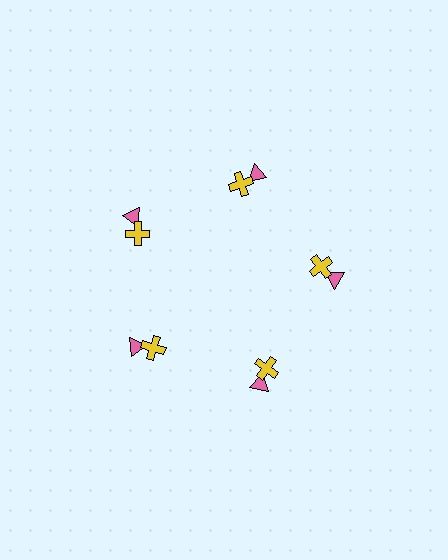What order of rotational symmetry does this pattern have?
This pattern has 5-fold rotational symmetry.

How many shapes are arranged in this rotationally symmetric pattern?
There are 10 shapes, arranged in 5 groups of 2.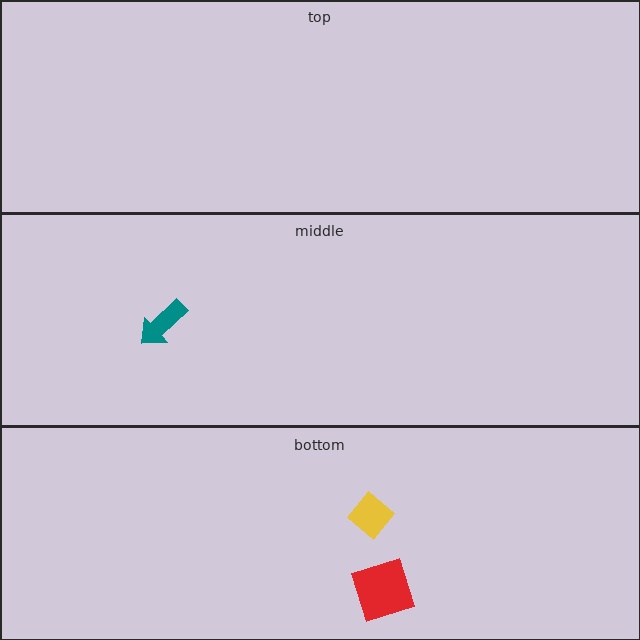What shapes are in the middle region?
The teal arrow.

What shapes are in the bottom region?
The yellow diamond, the red square.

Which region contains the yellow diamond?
The bottom region.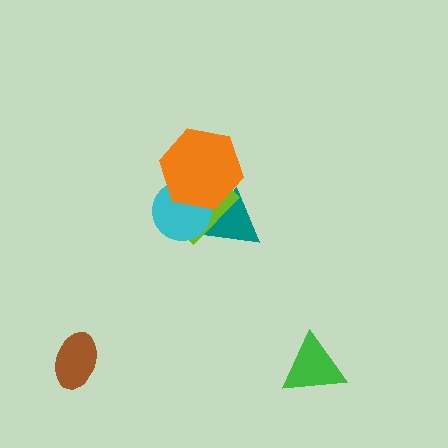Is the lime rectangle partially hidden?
Yes, it is partially covered by another shape.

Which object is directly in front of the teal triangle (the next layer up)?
The lime rectangle is directly in front of the teal triangle.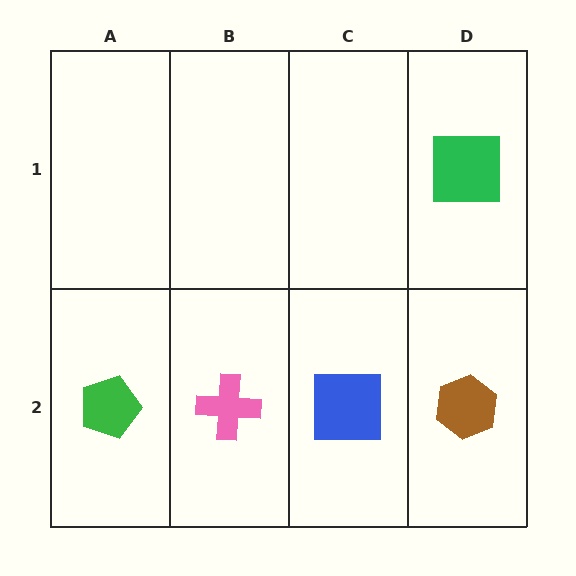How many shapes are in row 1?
1 shape.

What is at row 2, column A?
A green pentagon.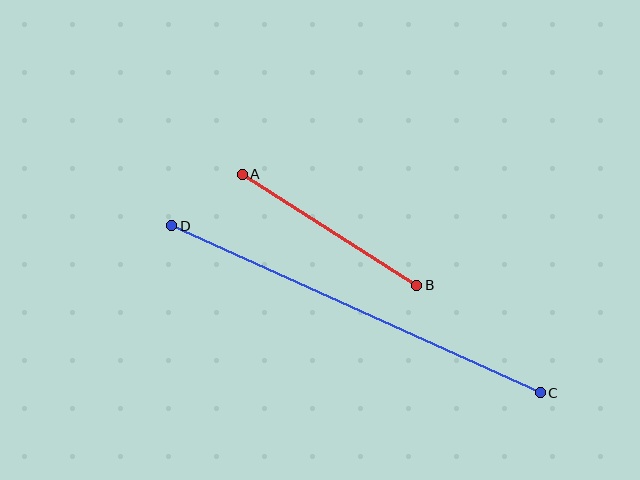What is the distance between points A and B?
The distance is approximately 207 pixels.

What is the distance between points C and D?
The distance is approximately 405 pixels.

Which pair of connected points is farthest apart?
Points C and D are farthest apart.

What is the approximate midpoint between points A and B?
The midpoint is at approximately (330, 230) pixels.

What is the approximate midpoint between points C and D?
The midpoint is at approximately (356, 309) pixels.